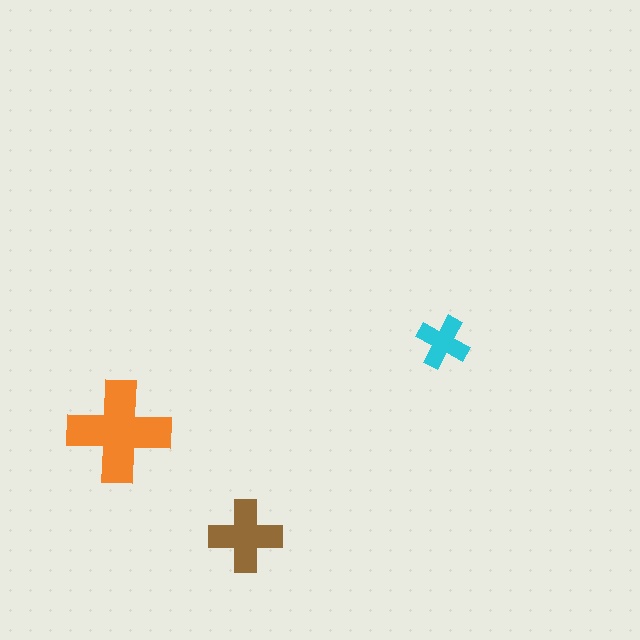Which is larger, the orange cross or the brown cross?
The orange one.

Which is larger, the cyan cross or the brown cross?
The brown one.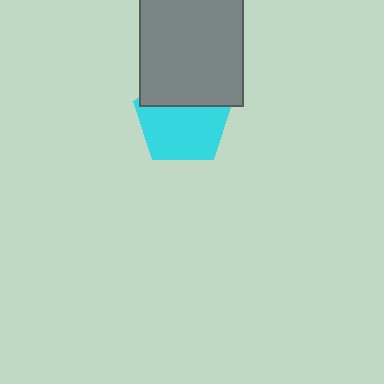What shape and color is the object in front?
The object in front is a gray rectangle.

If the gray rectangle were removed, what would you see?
You would see the complete cyan pentagon.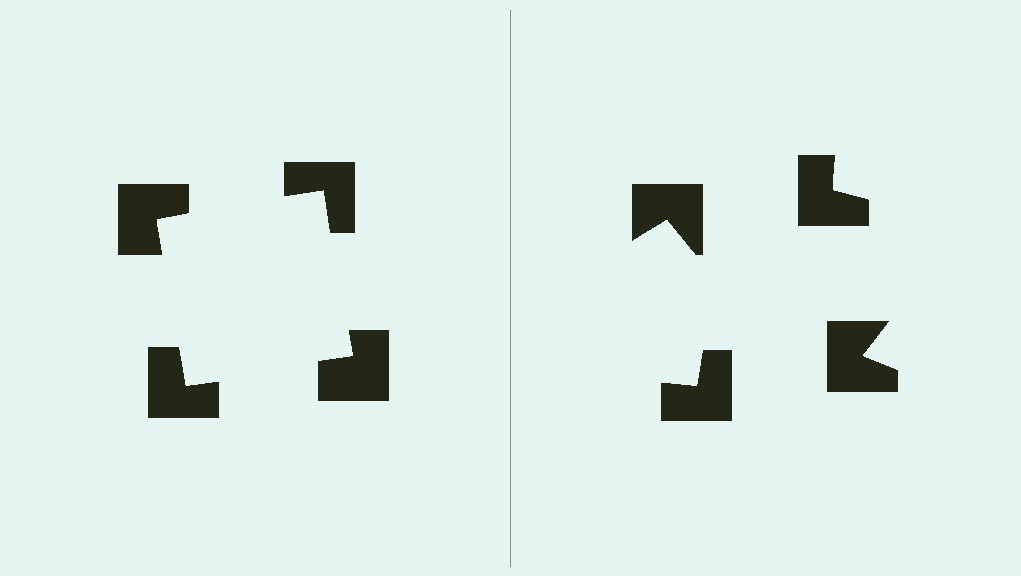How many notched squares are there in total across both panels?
8 — 4 on each side.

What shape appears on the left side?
An illusory square.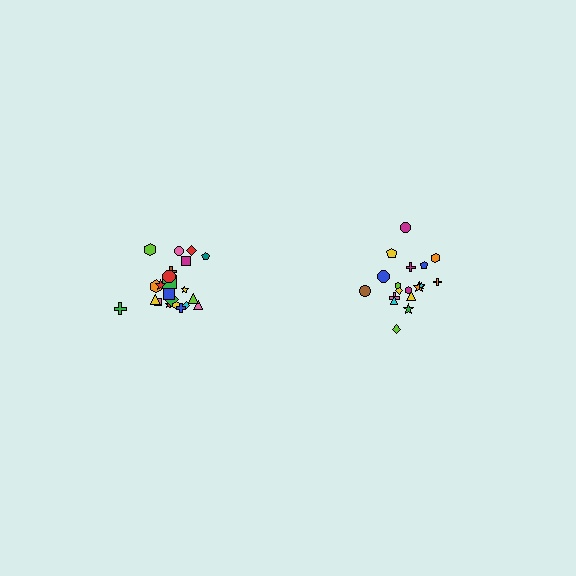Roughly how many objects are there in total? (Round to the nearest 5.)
Roughly 40 objects in total.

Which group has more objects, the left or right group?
The left group.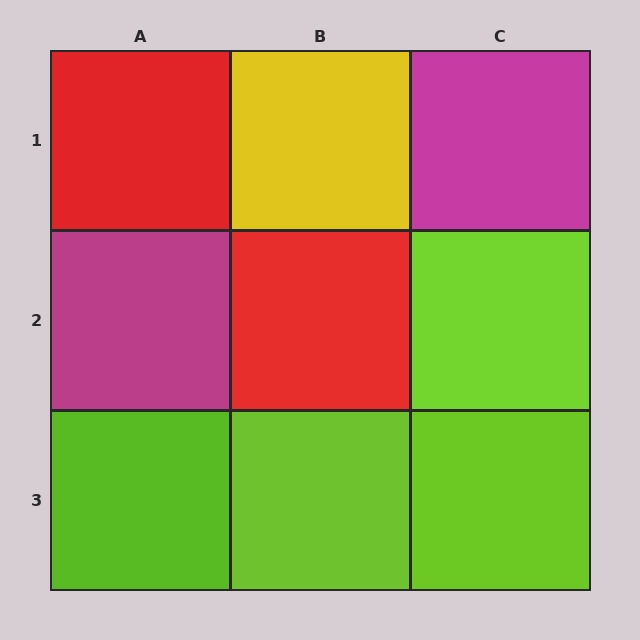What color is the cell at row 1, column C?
Magenta.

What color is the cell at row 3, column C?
Lime.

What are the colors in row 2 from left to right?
Magenta, red, lime.